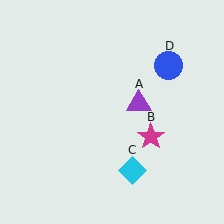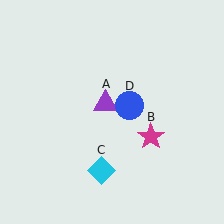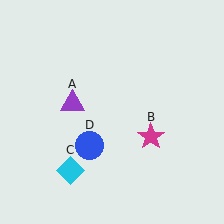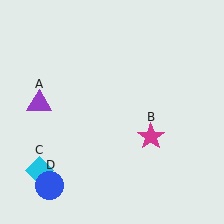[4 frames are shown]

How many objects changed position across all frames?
3 objects changed position: purple triangle (object A), cyan diamond (object C), blue circle (object D).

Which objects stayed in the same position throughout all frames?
Magenta star (object B) remained stationary.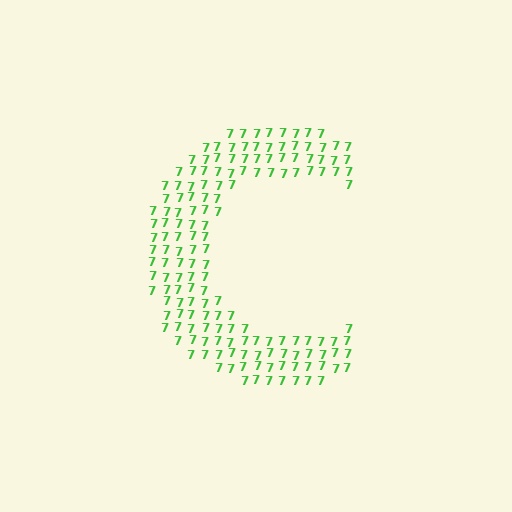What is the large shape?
The large shape is the letter C.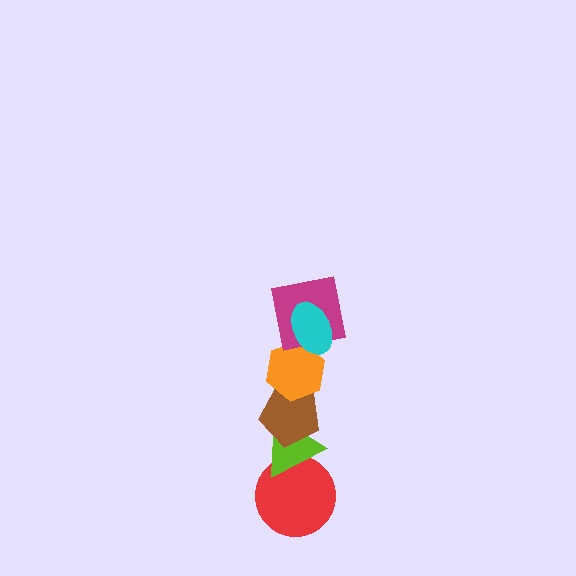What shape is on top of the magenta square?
The cyan ellipse is on top of the magenta square.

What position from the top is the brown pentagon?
The brown pentagon is 4th from the top.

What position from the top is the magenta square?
The magenta square is 2nd from the top.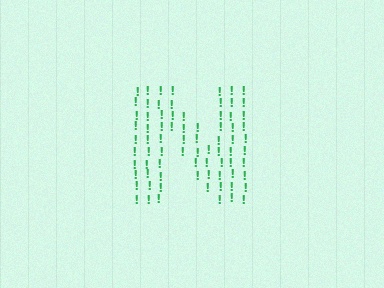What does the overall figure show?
The overall figure shows the letter N.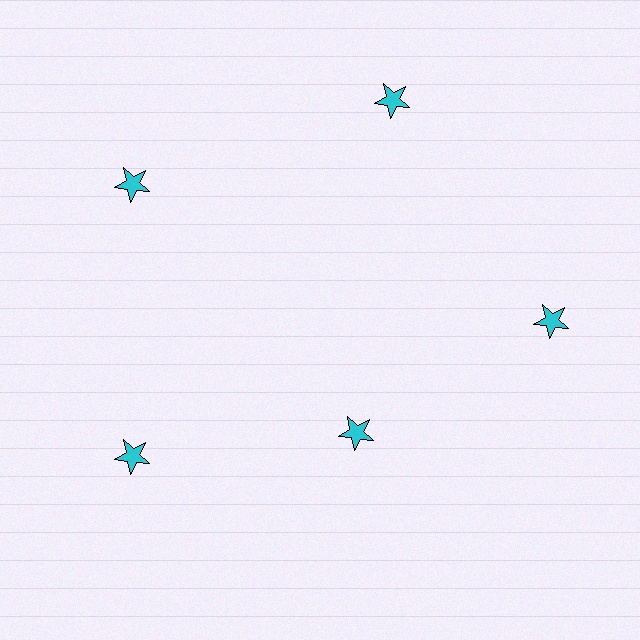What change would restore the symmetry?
The symmetry would be restored by moving it outward, back onto the ring so that all 5 stars sit at equal angles and equal distance from the center.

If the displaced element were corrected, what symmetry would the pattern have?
It would have 5-fold rotational symmetry — the pattern would map onto itself every 72 degrees.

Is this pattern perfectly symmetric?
No. The 5 cyan stars are arranged in a ring, but one element near the 5 o'clock position is pulled inward toward the center, breaking the 5-fold rotational symmetry.